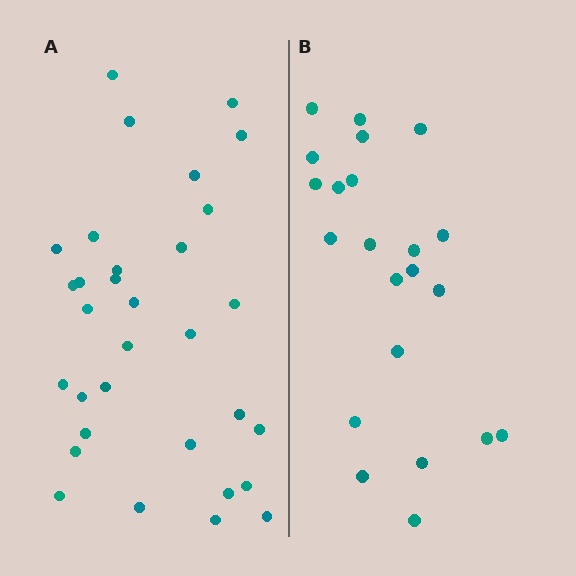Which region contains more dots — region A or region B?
Region A (the left region) has more dots.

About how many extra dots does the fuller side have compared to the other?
Region A has roughly 10 or so more dots than region B.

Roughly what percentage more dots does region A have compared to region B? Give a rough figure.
About 45% more.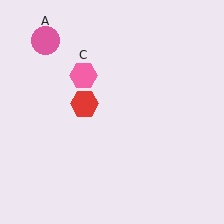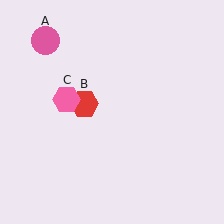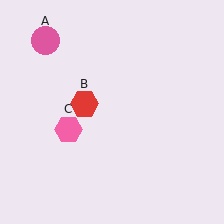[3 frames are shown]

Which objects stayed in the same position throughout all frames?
Pink circle (object A) and red hexagon (object B) remained stationary.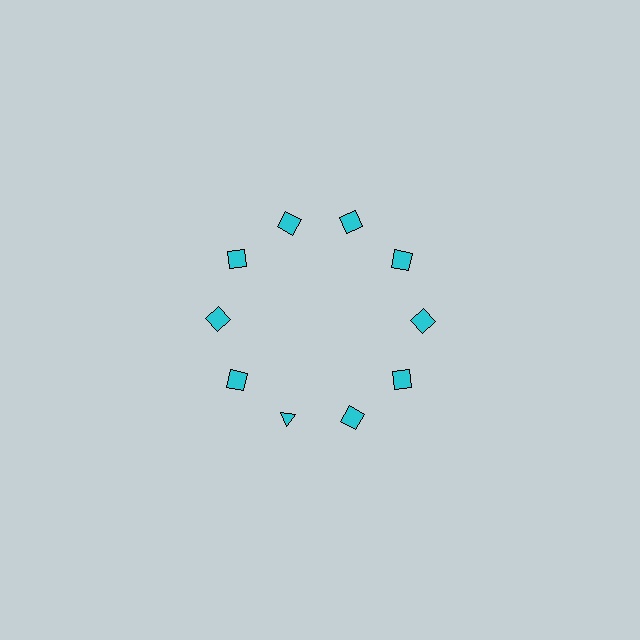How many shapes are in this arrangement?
There are 10 shapes arranged in a ring pattern.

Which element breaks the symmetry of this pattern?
The cyan triangle at roughly the 7 o'clock position breaks the symmetry. All other shapes are cyan squares.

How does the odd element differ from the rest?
It has a different shape: triangle instead of square.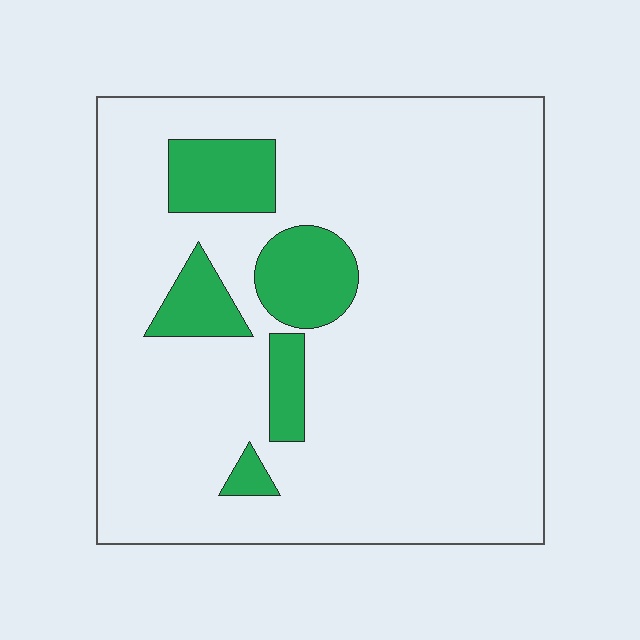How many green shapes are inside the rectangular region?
5.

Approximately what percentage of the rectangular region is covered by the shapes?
Approximately 15%.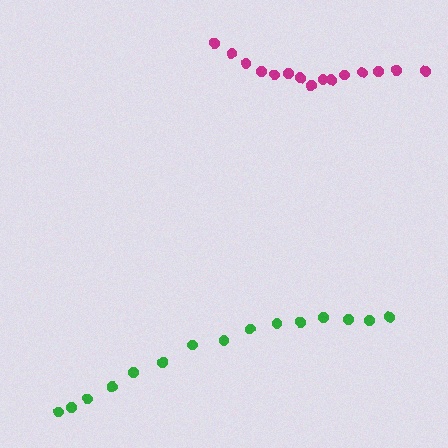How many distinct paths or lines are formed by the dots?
There are 2 distinct paths.